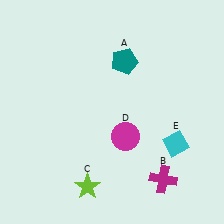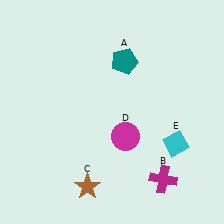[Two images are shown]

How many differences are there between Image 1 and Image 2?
There is 1 difference between the two images.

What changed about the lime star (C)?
In Image 1, C is lime. In Image 2, it changed to brown.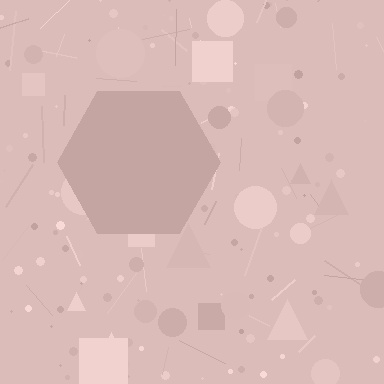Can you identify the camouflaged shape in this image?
The camouflaged shape is a hexagon.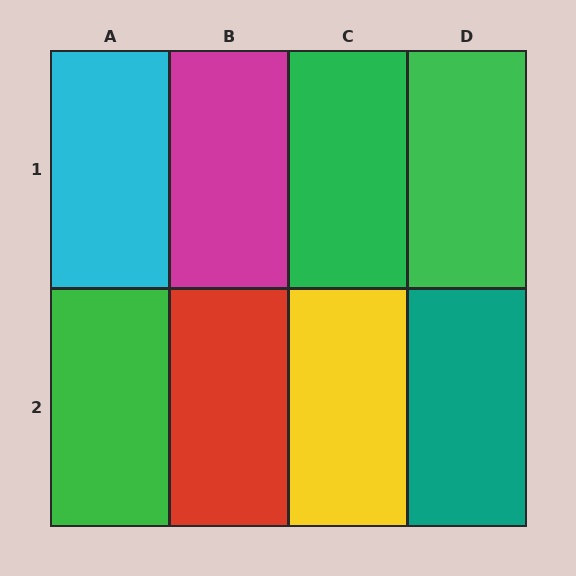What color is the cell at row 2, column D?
Teal.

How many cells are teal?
1 cell is teal.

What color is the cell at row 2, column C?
Yellow.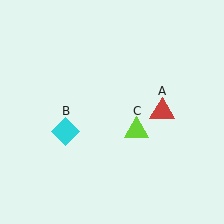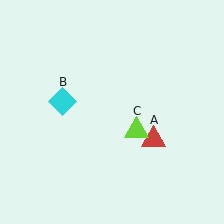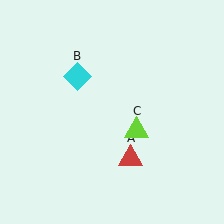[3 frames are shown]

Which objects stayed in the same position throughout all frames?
Lime triangle (object C) remained stationary.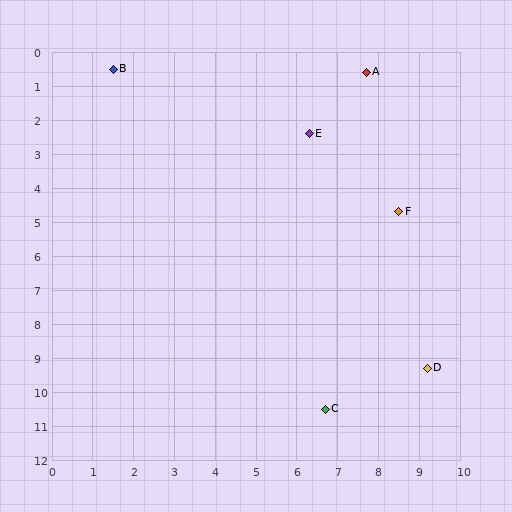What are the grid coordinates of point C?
Point C is at approximately (6.7, 10.5).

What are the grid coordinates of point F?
Point F is at approximately (8.5, 4.7).